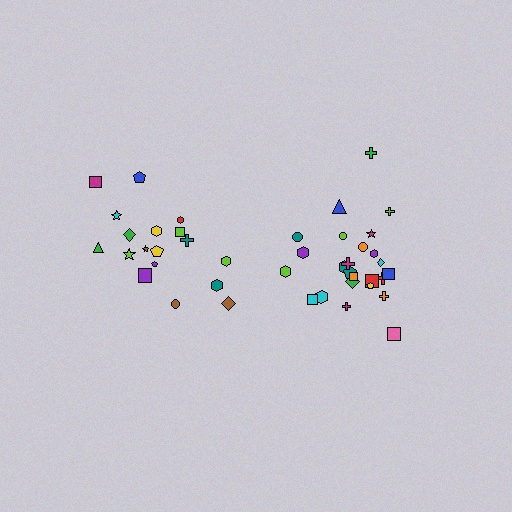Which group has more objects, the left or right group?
The right group.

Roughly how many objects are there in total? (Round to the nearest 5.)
Roughly 45 objects in total.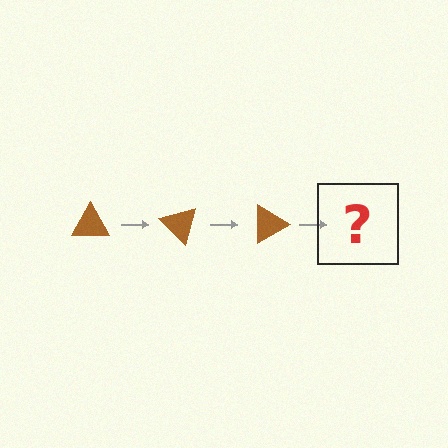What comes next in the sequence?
The next element should be a brown triangle rotated 135 degrees.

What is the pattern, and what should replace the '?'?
The pattern is that the triangle rotates 45 degrees each step. The '?' should be a brown triangle rotated 135 degrees.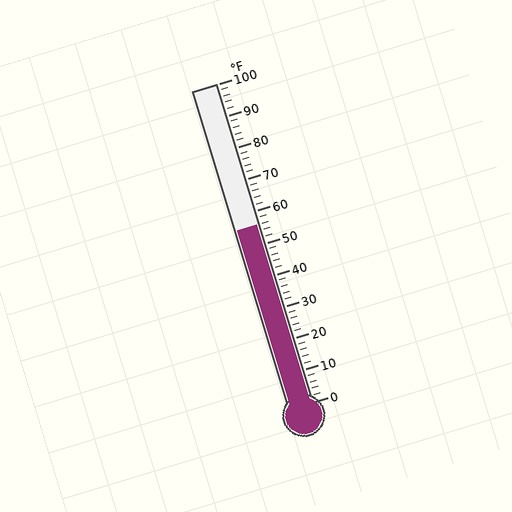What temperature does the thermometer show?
The thermometer shows approximately 56°F.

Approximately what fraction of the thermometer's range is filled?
The thermometer is filled to approximately 55% of its range.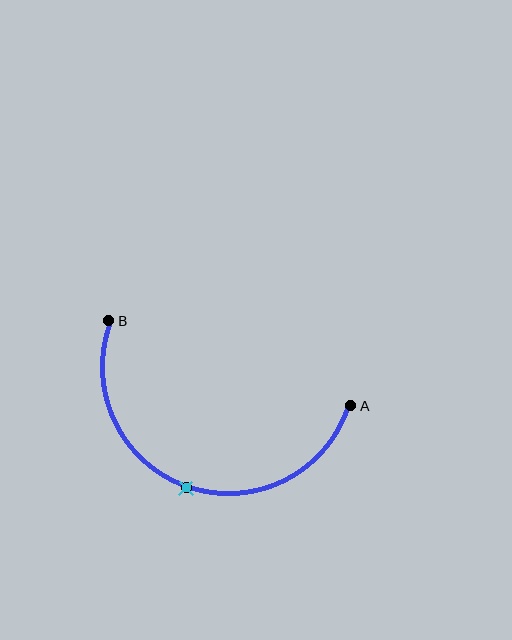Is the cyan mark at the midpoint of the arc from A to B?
Yes. The cyan mark lies on the arc at equal arc-length from both A and B — it is the arc midpoint.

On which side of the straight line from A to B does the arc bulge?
The arc bulges below the straight line connecting A and B.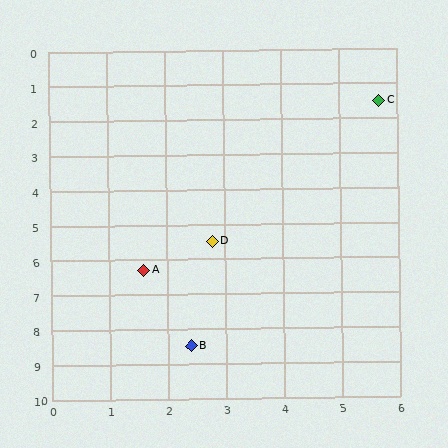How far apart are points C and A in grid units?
Points C and A are about 6.3 grid units apart.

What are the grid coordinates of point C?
Point C is at approximately (5.7, 1.5).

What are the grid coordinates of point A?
Point A is at approximately (1.6, 6.3).